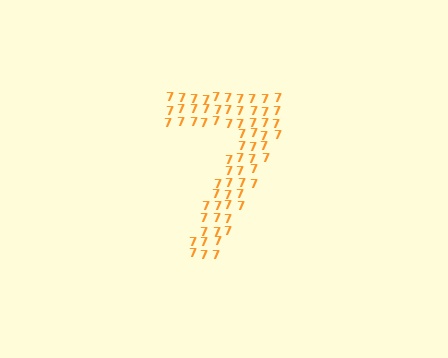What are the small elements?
The small elements are digit 7's.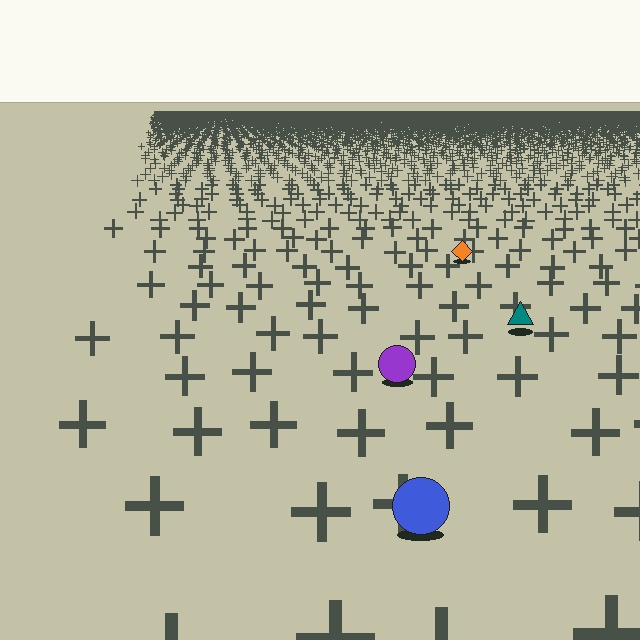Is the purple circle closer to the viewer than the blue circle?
No. The blue circle is closer — you can tell from the texture gradient: the ground texture is coarser near it.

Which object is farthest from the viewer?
The orange diamond is farthest from the viewer. It appears smaller and the ground texture around it is denser.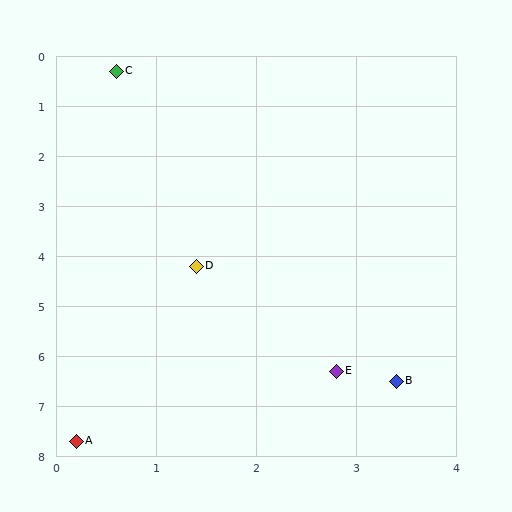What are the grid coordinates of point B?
Point B is at approximately (3.4, 6.5).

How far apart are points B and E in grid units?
Points B and E are about 0.6 grid units apart.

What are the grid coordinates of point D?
Point D is at approximately (1.4, 4.2).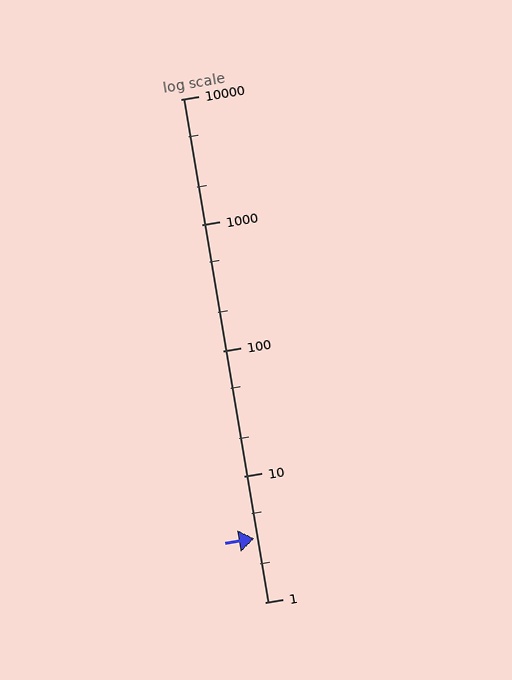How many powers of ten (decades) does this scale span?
The scale spans 4 decades, from 1 to 10000.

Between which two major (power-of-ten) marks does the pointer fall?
The pointer is between 1 and 10.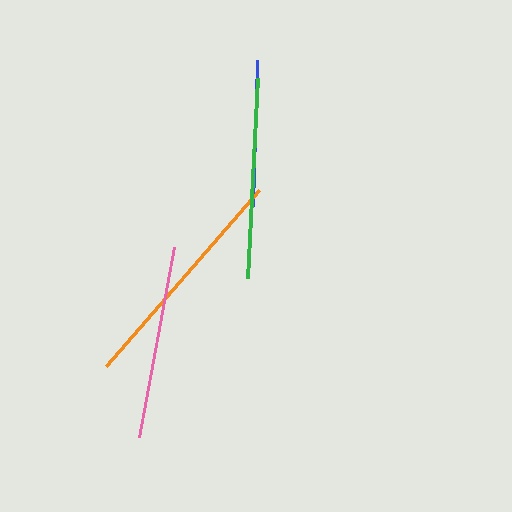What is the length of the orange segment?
The orange segment is approximately 233 pixels long.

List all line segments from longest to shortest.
From longest to shortest: orange, green, pink, blue.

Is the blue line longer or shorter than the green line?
The green line is longer than the blue line.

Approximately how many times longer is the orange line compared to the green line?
The orange line is approximately 1.2 times the length of the green line.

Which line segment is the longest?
The orange line is the longest at approximately 233 pixels.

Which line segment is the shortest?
The blue line is the shortest at approximately 146 pixels.